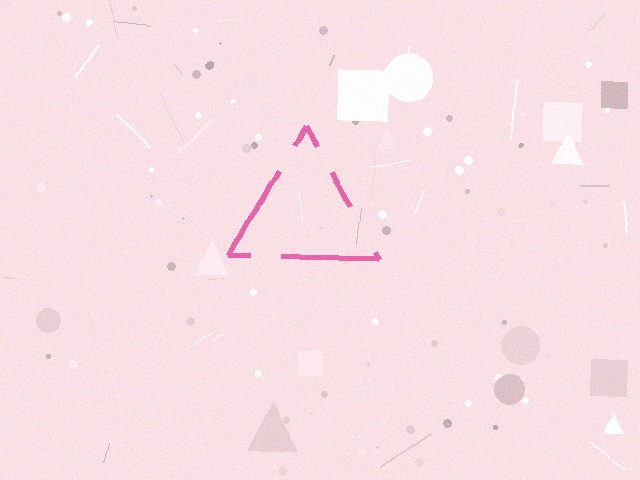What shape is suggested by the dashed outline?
The dashed outline suggests a triangle.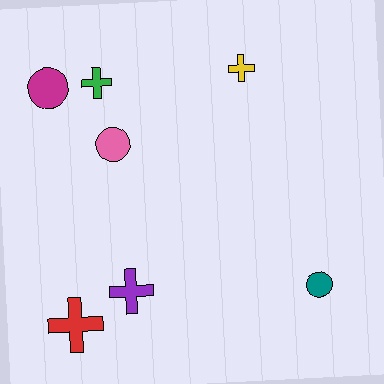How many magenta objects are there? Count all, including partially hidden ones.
There is 1 magenta object.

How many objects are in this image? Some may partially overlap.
There are 7 objects.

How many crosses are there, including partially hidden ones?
There are 4 crosses.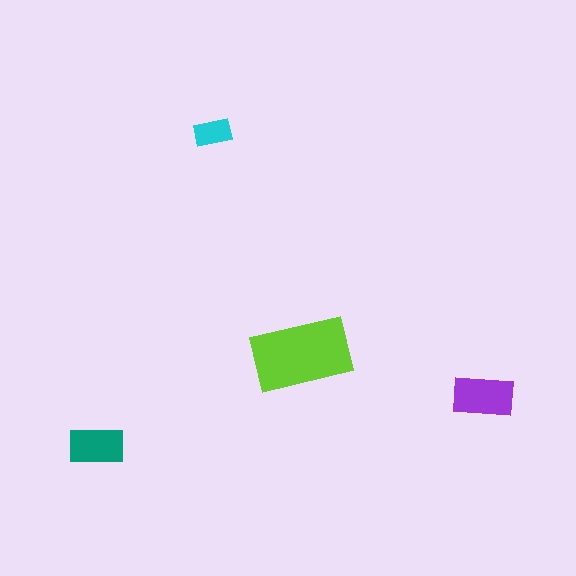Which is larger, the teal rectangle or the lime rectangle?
The lime one.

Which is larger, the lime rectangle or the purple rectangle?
The lime one.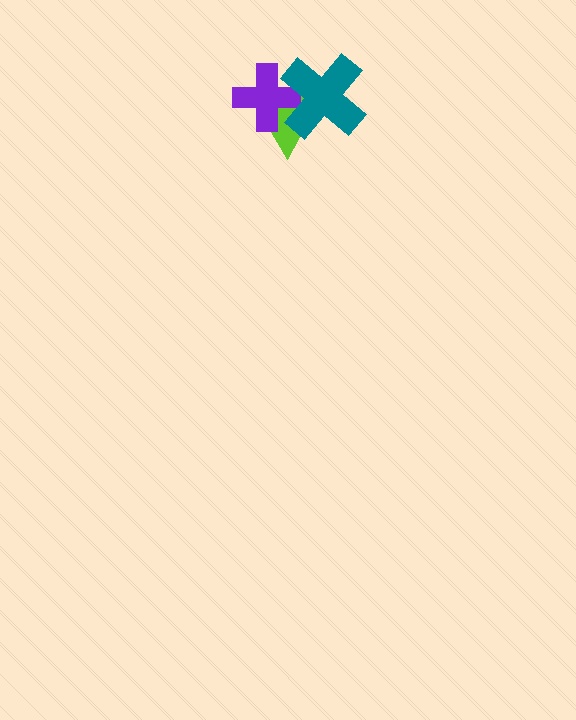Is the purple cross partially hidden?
Yes, it is partially covered by another shape.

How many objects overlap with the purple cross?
2 objects overlap with the purple cross.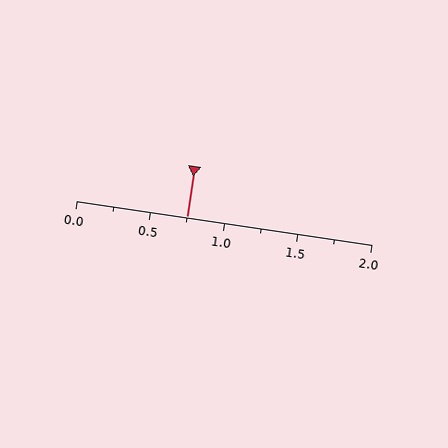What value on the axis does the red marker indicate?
The marker indicates approximately 0.75.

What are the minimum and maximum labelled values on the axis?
The axis runs from 0.0 to 2.0.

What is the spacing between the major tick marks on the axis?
The major ticks are spaced 0.5 apart.